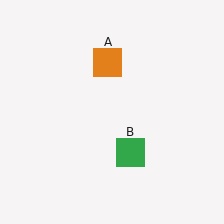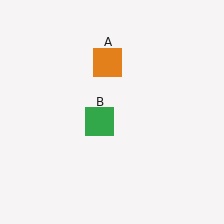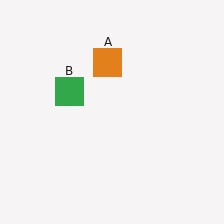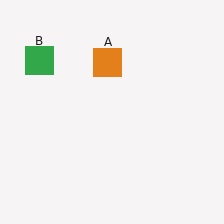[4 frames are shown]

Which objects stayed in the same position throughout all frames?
Orange square (object A) remained stationary.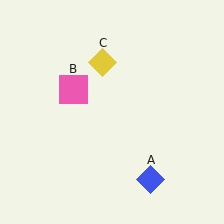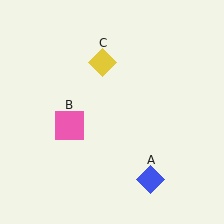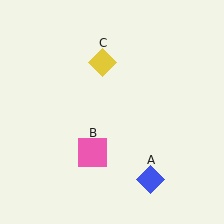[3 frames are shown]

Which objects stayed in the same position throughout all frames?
Blue diamond (object A) and yellow diamond (object C) remained stationary.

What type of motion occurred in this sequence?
The pink square (object B) rotated counterclockwise around the center of the scene.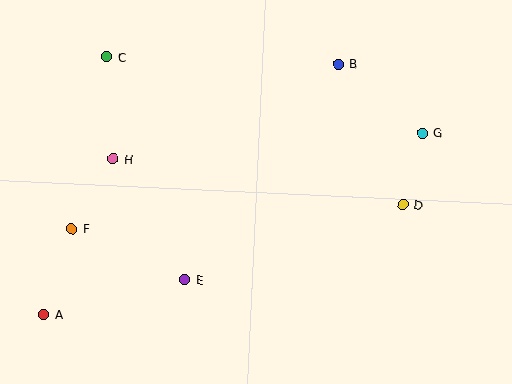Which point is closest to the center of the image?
Point E at (184, 280) is closest to the center.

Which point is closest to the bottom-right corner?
Point D is closest to the bottom-right corner.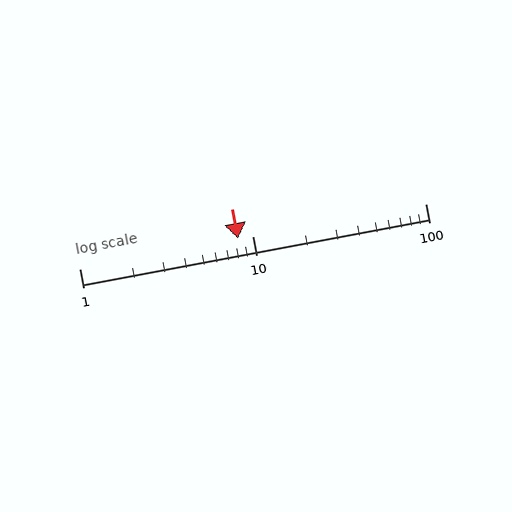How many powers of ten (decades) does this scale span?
The scale spans 2 decades, from 1 to 100.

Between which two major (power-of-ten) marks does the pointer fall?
The pointer is between 1 and 10.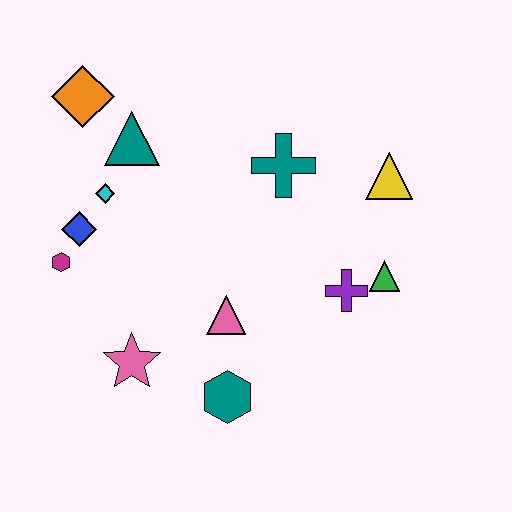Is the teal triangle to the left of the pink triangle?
Yes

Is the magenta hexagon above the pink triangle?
Yes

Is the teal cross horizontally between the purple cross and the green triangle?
No